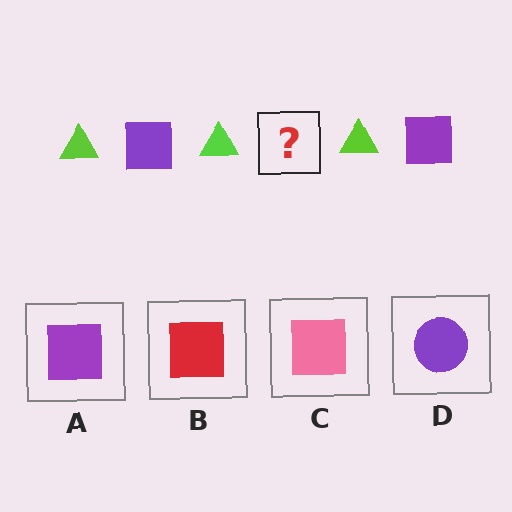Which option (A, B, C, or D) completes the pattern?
A.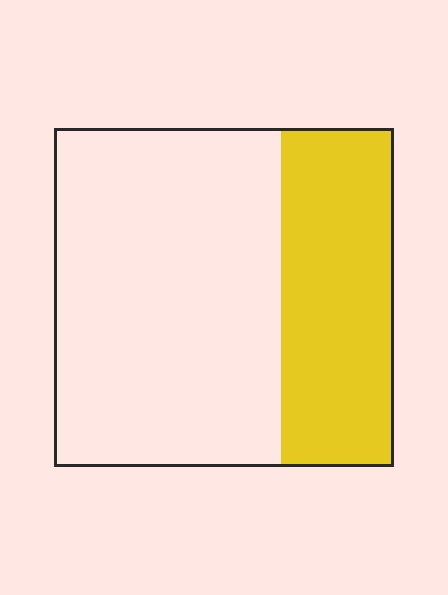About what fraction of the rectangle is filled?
About one third (1/3).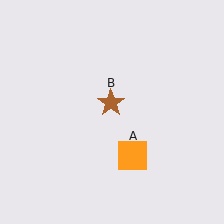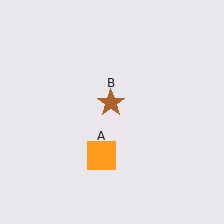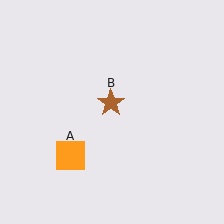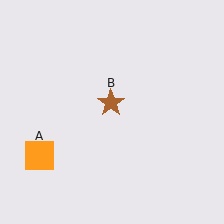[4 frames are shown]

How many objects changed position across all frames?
1 object changed position: orange square (object A).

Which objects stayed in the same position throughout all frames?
Brown star (object B) remained stationary.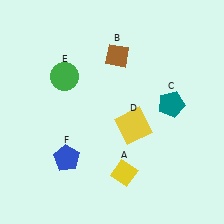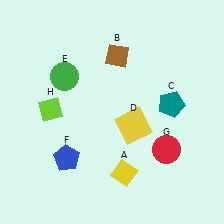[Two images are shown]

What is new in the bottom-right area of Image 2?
A red circle (G) was added in the bottom-right area of Image 2.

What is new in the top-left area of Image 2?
A lime diamond (H) was added in the top-left area of Image 2.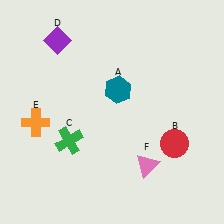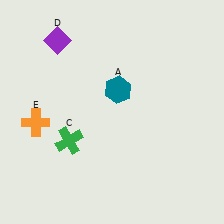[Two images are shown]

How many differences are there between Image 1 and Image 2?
There are 2 differences between the two images.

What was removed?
The pink triangle (F), the red circle (B) were removed in Image 2.